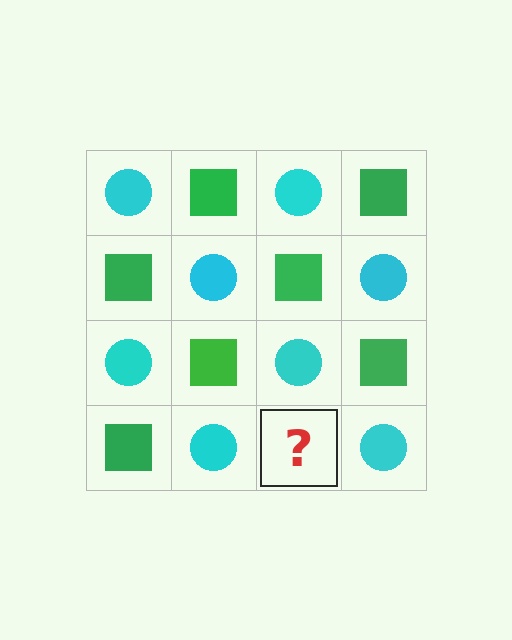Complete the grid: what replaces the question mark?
The question mark should be replaced with a green square.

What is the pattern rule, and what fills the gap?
The rule is that it alternates cyan circle and green square in a checkerboard pattern. The gap should be filled with a green square.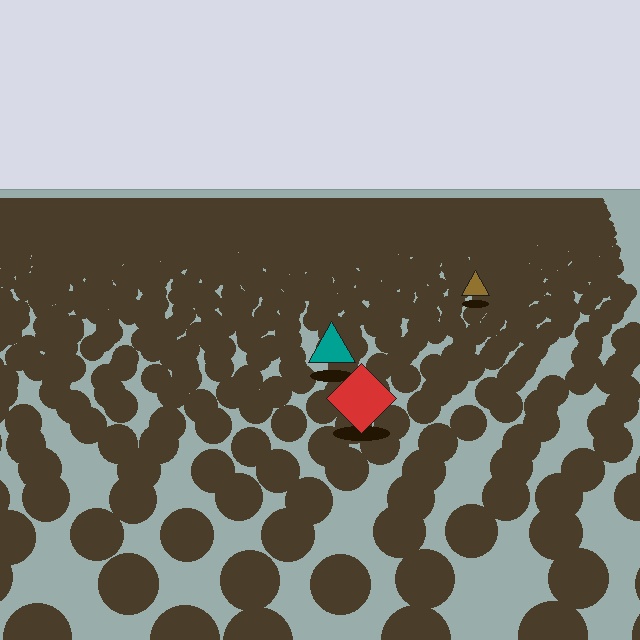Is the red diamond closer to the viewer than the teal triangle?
Yes. The red diamond is closer — you can tell from the texture gradient: the ground texture is coarser near it.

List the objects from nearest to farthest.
From nearest to farthest: the red diamond, the teal triangle, the brown triangle.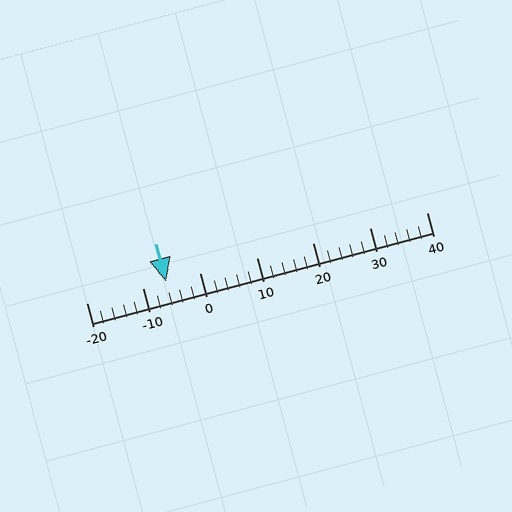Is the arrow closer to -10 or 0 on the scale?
The arrow is closer to -10.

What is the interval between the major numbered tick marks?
The major tick marks are spaced 10 units apart.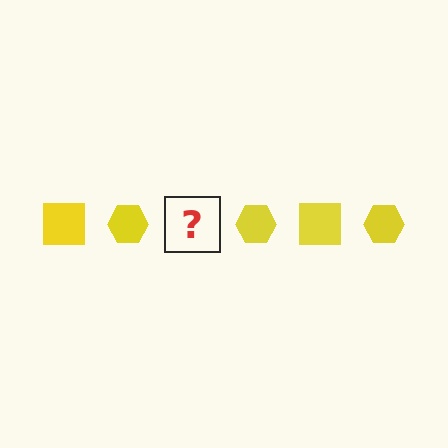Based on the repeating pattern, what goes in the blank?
The blank should be a yellow square.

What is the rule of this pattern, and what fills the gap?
The rule is that the pattern cycles through square, hexagon shapes in yellow. The gap should be filled with a yellow square.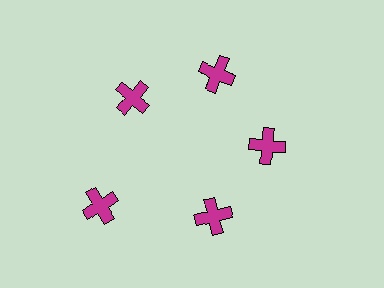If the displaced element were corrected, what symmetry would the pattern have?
It would have 5-fold rotational symmetry — the pattern would map onto itself every 72 degrees.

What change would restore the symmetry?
The symmetry would be restored by moving it inward, back onto the ring so that all 5 crosses sit at equal angles and equal distance from the center.